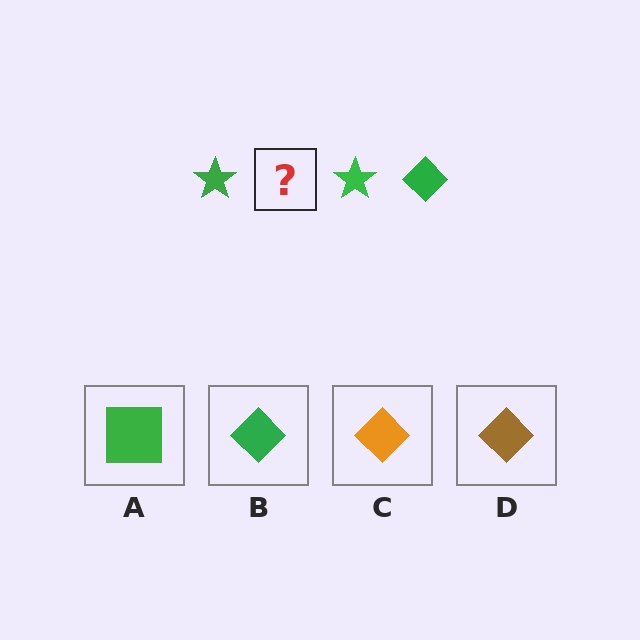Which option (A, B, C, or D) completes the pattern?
B.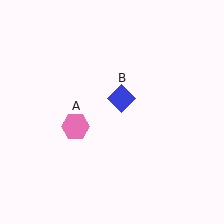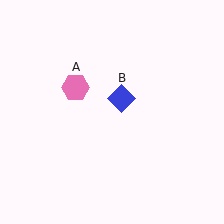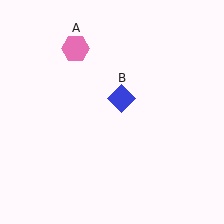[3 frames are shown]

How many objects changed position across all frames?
1 object changed position: pink hexagon (object A).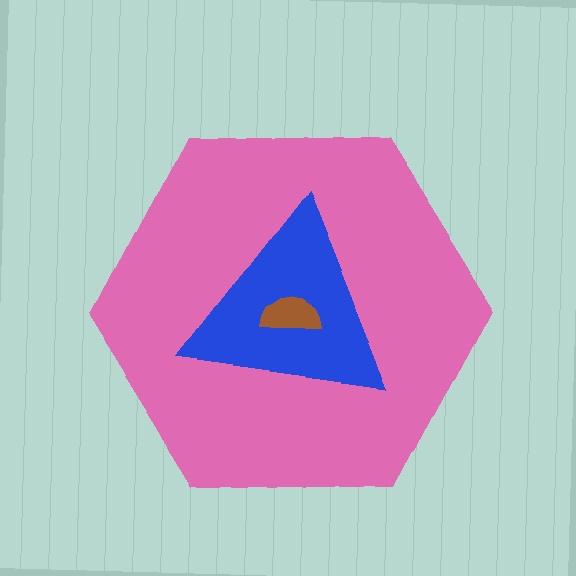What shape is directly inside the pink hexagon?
The blue triangle.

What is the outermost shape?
The pink hexagon.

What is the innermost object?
The brown semicircle.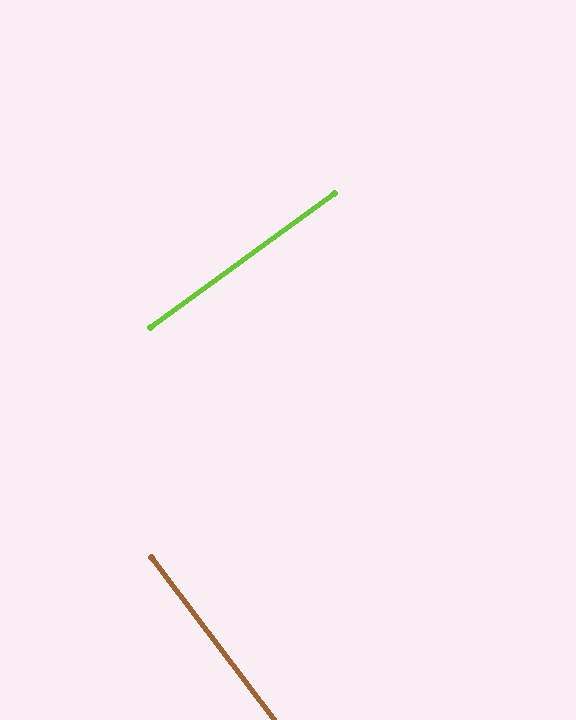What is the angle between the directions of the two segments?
Approximately 89 degrees.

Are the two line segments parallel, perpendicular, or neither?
Perpendicular — they meet at approximately 89°.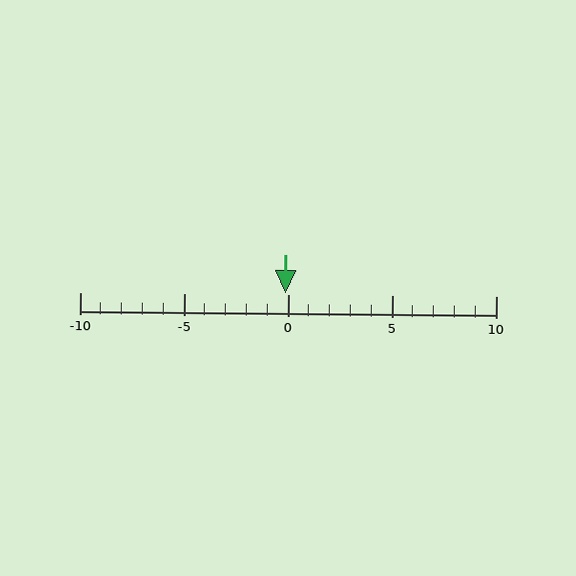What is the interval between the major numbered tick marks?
The major tick marks are spaced 5 units apart.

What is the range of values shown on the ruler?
The ruler shows values from -10 to 10.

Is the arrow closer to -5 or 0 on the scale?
The arrow is closer to 0.